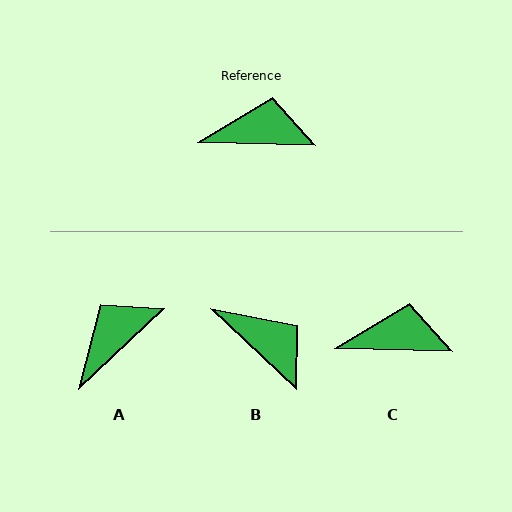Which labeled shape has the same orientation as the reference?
C.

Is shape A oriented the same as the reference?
No, it is off by about 44 degrees.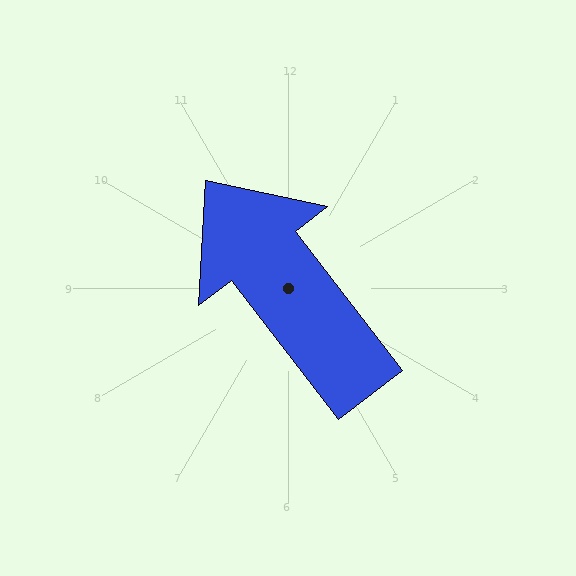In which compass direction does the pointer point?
Northwest.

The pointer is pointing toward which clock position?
Roughly 11 o'clock.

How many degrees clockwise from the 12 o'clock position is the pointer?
Approximately 322 degrees.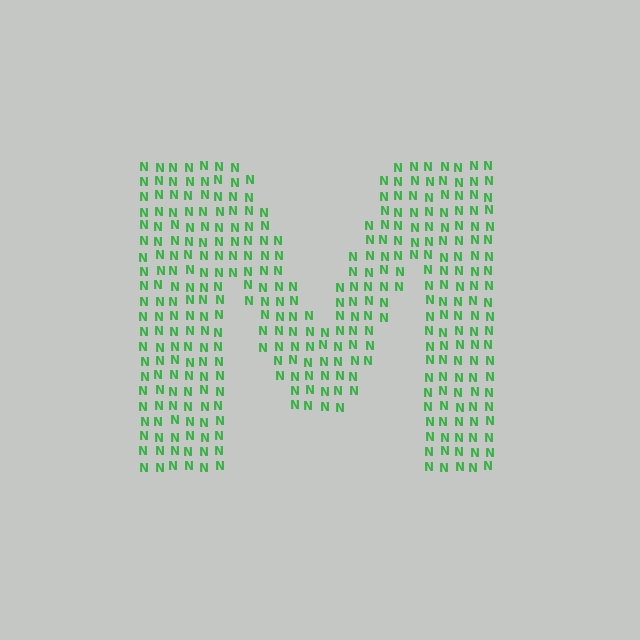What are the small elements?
The small elements are letter N's.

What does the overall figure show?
The overall figure shows the letter M.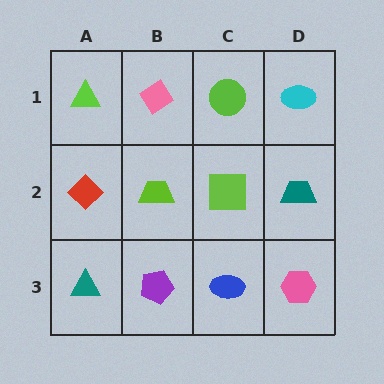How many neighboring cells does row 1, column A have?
2.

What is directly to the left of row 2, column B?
A red diamond.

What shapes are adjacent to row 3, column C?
A lime square (row 2, column C), a purple pentagon (row 3, column B), a pink hexagon (row 3, column D).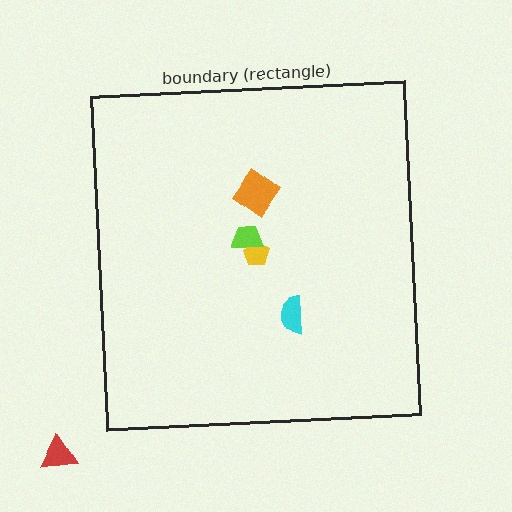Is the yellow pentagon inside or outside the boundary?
Inside.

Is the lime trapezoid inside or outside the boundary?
Inside.